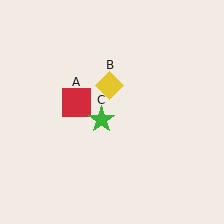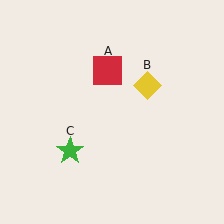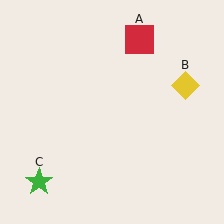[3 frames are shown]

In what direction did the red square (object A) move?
The red square (object A) moved up and to the right.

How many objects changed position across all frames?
3 objects changed position: red square (object A), yellow diamond (object B), green star (object C).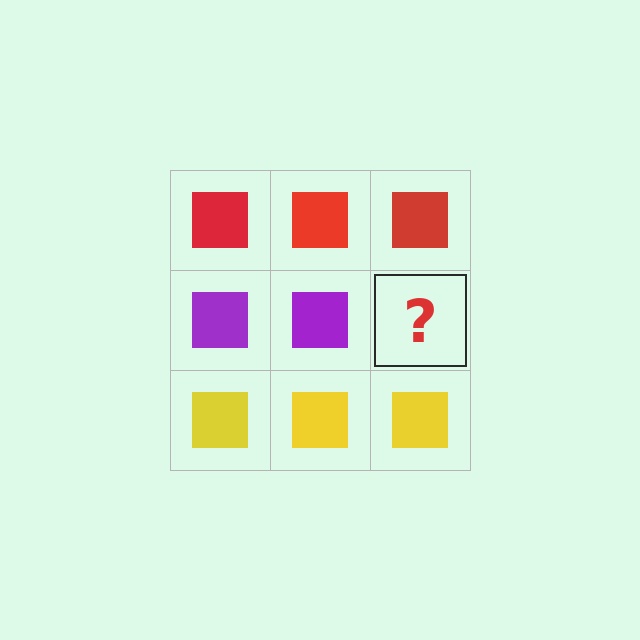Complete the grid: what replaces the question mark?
The question mark should be replaced with a purple square.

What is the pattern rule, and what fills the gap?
The rule is that each row has a consistent color. The gap should be filled with a purple square.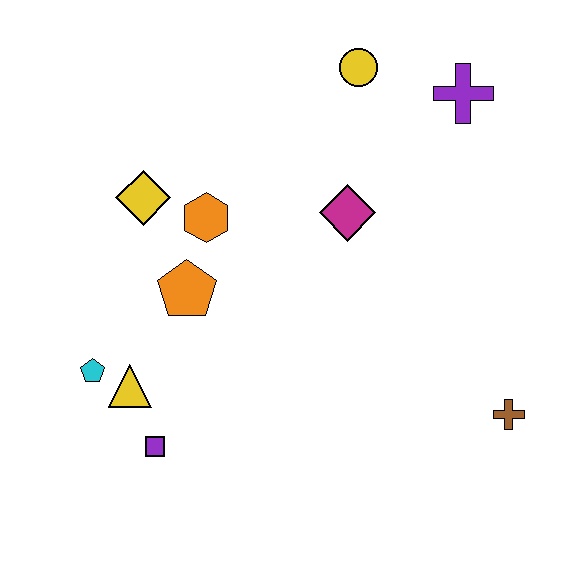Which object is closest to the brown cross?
The magenta diamond is closest to the brown cross.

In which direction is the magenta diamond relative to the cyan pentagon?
The magenta diamond is to the right of the cyan pentagon.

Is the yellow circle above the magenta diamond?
Yes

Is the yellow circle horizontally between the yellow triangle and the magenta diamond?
No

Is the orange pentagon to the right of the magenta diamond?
No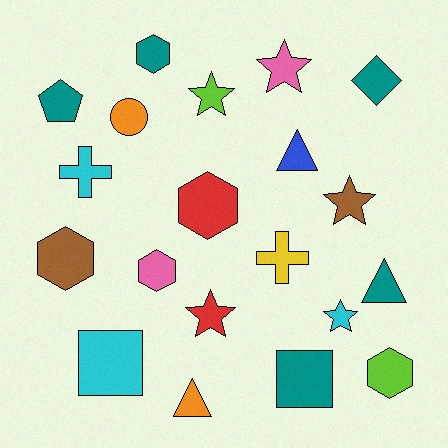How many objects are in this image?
There are 20 objects.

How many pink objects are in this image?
There are 2 pink objects.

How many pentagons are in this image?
There is 1 pentagon.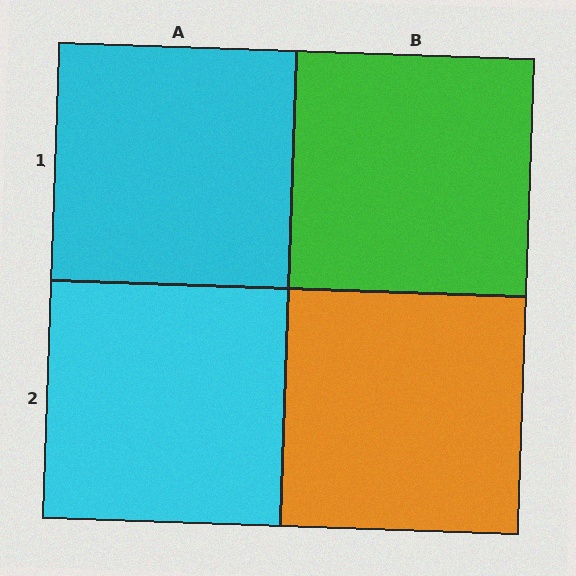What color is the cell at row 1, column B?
Green.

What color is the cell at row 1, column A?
Cyan.